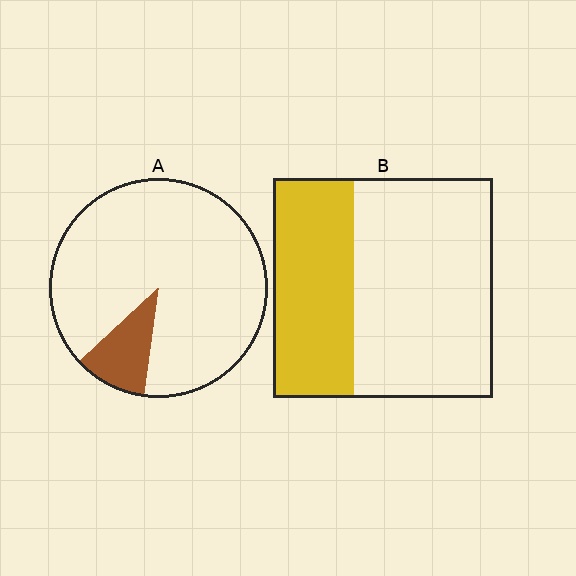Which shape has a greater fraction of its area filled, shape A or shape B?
Shape B.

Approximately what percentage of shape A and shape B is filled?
A is approximately 10% and B is approximately 35%.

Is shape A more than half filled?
No.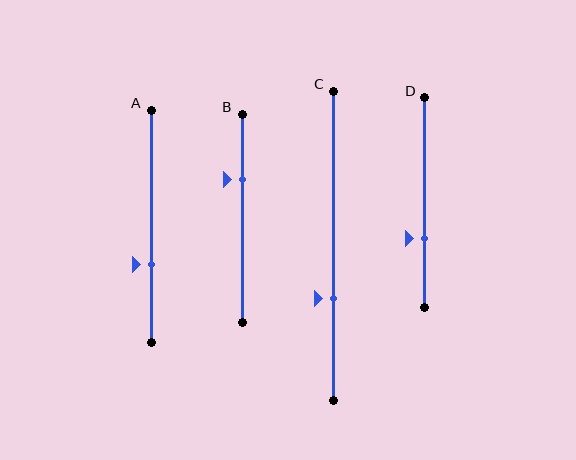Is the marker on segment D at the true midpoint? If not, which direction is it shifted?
No, the marker on segment D is shifted downward by about 17% of the segment length.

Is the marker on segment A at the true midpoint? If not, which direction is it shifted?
No, the marker on segment A is shifted downward by about 16% of the segment length.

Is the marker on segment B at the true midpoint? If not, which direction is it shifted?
No, the marker on segment B is shifted upward by about 19% of the segment length.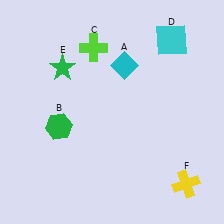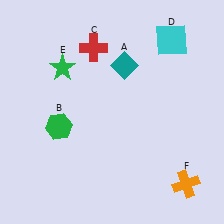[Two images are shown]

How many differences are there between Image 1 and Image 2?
There are 3 differences between the two images.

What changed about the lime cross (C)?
In Image 1, C is lime. In Image 2, it changed to red.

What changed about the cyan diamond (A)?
In Image 1, A is cyan. In Image 2, it changed to teal.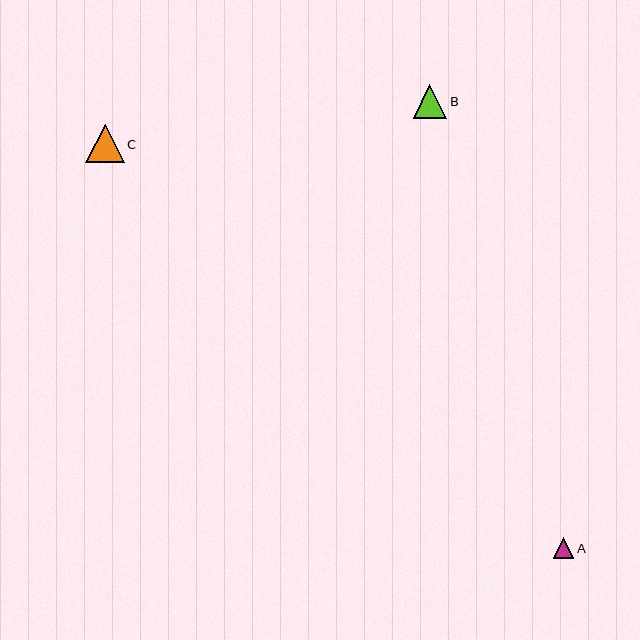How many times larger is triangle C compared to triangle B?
Triangle C is approximately 1.1 times the size of triangle B.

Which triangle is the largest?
Triangle C is the largest with a size of approximately 38 pixels.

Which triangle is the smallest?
Triangle A is the smallest with a size of approximately 21 pixels.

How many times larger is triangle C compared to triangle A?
Triangle C is approximately 1.9 times the size of triangle A.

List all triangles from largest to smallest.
From largest to smallest: C, B, A.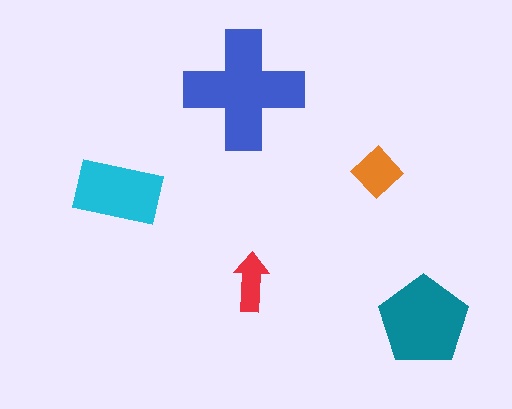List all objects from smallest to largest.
The red arrow, the orange diamond, the cyan rectangle, the teal pentagon, the blue cross.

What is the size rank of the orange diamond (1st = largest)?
4th.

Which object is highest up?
The blue cross is topmost.